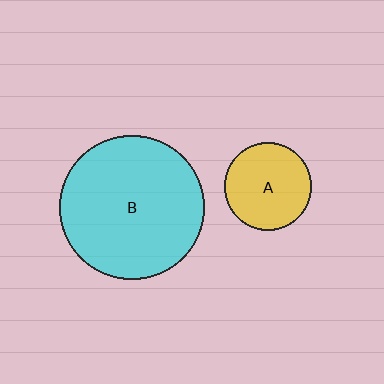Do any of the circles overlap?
No, none of the circles overlap.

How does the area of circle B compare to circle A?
Approximately 2.7 times.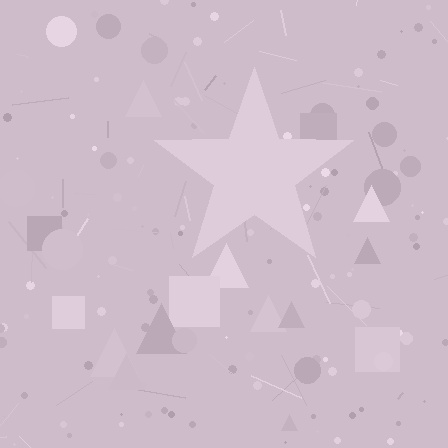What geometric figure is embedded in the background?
A star is embedded in the background.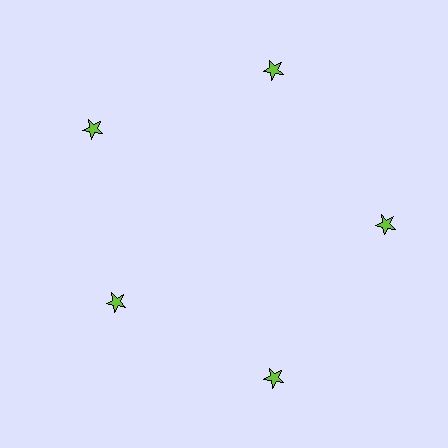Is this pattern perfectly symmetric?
No. The 5 lime stars are arranged in a ring, but one element near the 8 o'clock position is pulled inward toward the center, breaking the 5-fold rotational symmetry.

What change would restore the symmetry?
The symmetry would be restored by moving it outward, back onto the ring so that all 5 stars sit at equal angles and equal distance from the center.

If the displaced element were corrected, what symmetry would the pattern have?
It would have 5-fold rotational symmetry — the pattern would map onto itself every 72 degrees.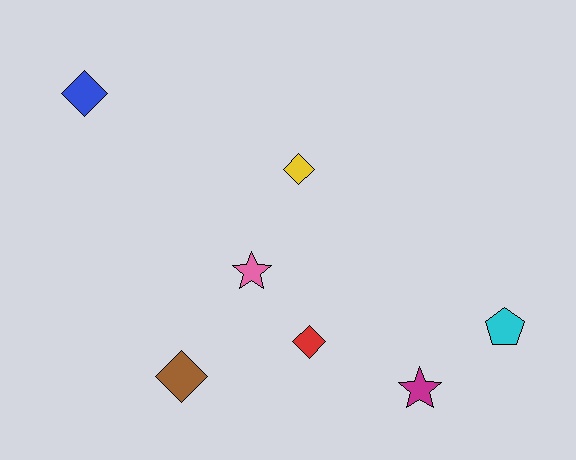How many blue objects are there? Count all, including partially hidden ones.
There is 1 blue object.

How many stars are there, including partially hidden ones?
There are 2 stars.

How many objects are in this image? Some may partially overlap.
There are 7 objects.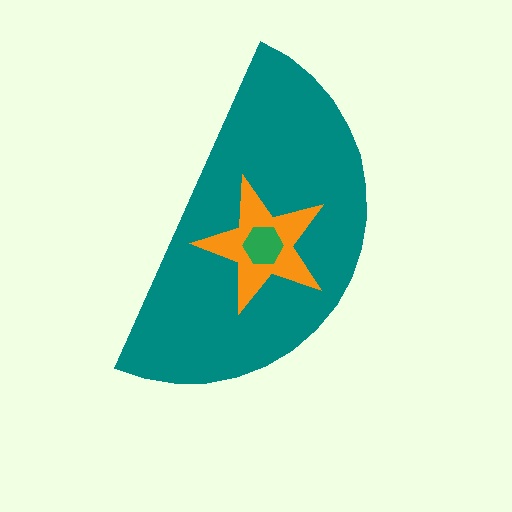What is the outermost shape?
The teal semicircle.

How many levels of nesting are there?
3.